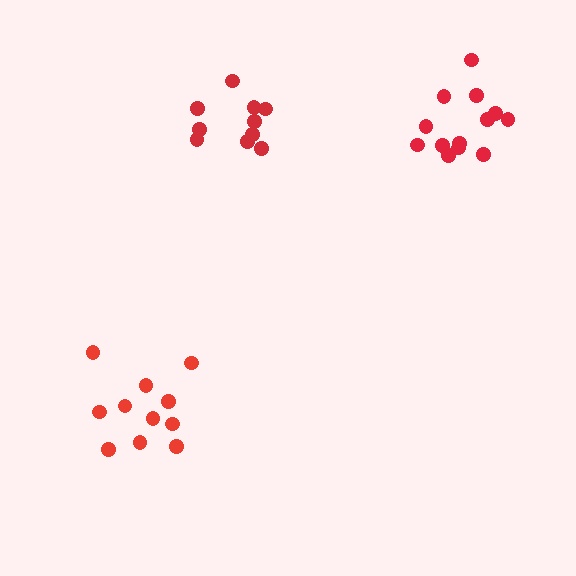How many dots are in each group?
Group 1: 11 dots, Group 2: 10 dots, Group 3: 14 dots (35 total).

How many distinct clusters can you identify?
There are 3 distinct clusters.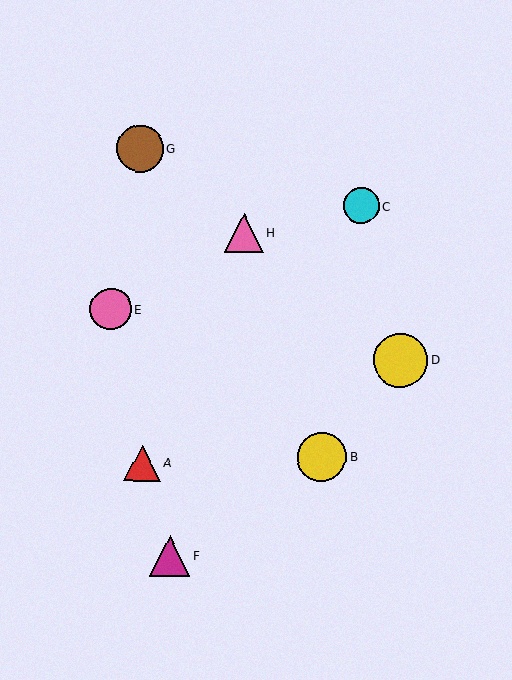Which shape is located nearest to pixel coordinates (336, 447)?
The yellow circle (labeled B) at (322, 457) is nearest to that location.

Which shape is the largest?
The yellow circle (labeled D) is the largest.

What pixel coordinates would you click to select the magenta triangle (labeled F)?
Click at (170, 556) to select the magenta triangle F.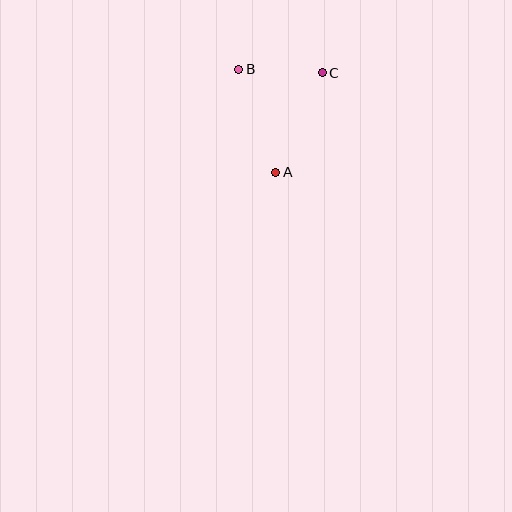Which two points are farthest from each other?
Points A and C are farthest from each other.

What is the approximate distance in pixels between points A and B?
The distance between A and B is approximately 110 pixels.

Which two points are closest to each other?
Points B and C are closest to each other.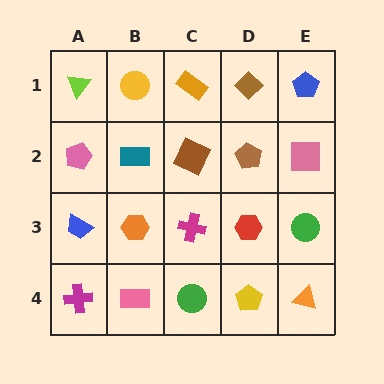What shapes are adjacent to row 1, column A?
A pink pentagon (row 2, column A), a yellow circle (row 1, column B).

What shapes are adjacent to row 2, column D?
A brown diamond (row 1, column D), a red hexagon (row 3, column D), a brown square (row 2, column C), a pink square (row 2, column E).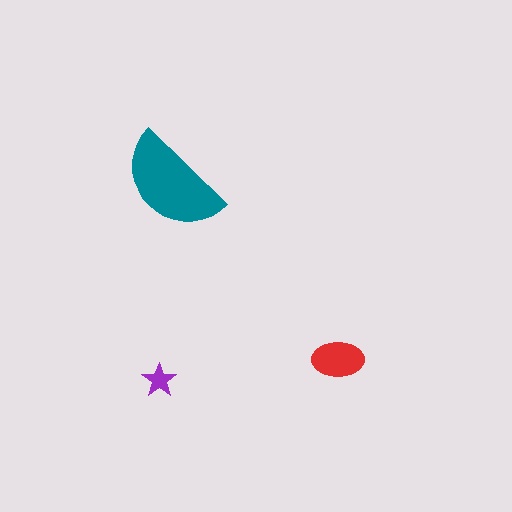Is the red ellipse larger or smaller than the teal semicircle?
Smaller.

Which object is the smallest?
The purple star.